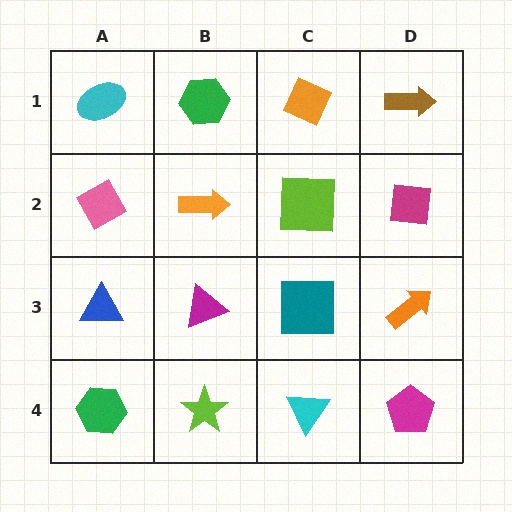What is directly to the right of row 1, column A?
A green hexagon.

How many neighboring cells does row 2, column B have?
4.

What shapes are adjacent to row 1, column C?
A lime square (row 2, column C), a green hexagon (row 1, column B), a brown arrow (row 1, column D).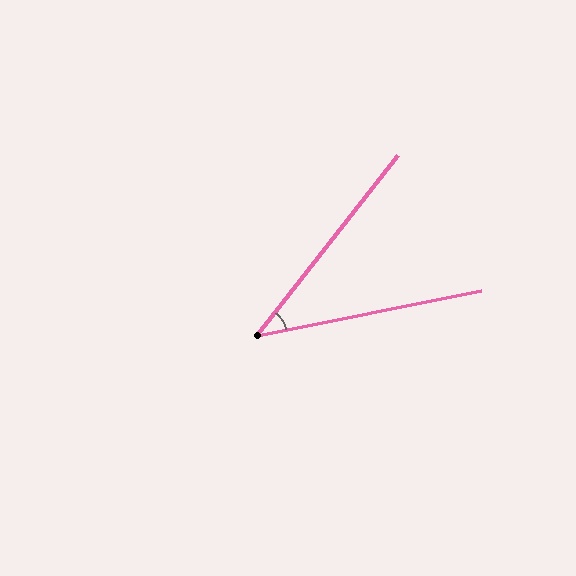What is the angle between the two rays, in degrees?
Approximately 41 degrees.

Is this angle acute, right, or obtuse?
It is acute.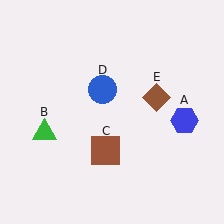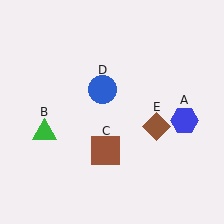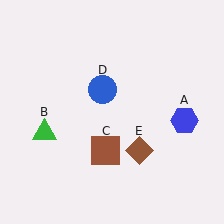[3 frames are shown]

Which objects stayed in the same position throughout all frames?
Blue hexagon (object A) and green triangle (object B) and brown square (object C) and blue circle (object D) remained stationary.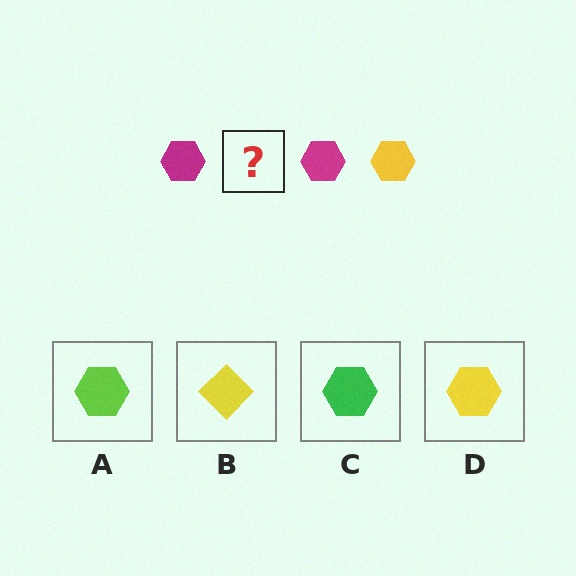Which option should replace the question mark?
Option D.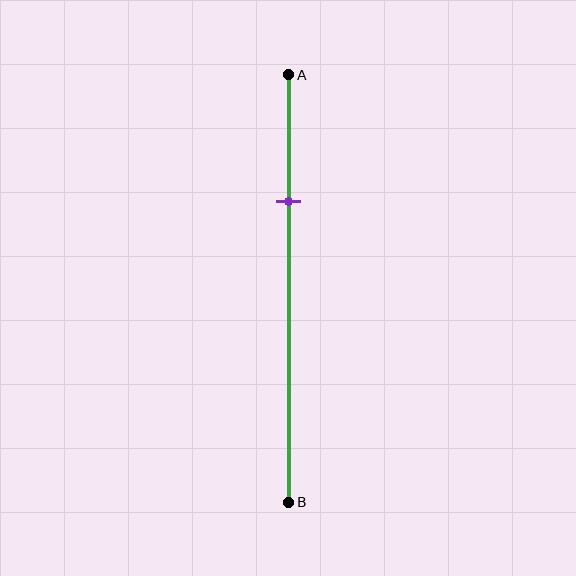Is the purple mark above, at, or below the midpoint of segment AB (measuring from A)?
The purple mark is above the midpoint of segment AB.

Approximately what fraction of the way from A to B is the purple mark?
The purple mark is approximately 30% of the way from A to B.